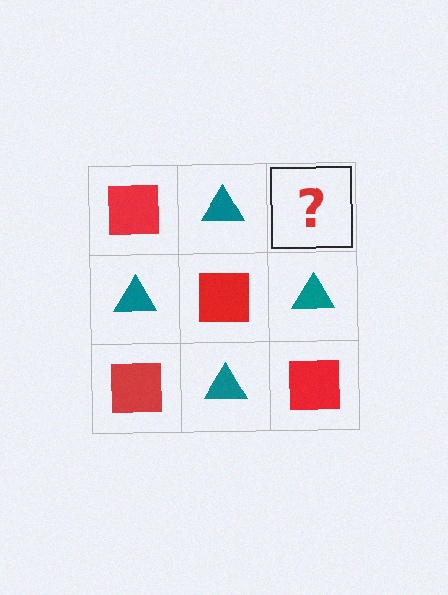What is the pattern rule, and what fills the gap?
The rule is that it alternates red square and teal triangle in a checkerboard pattern. The gap should be filled with a red square.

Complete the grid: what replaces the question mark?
The question mark should be replaced with a red square.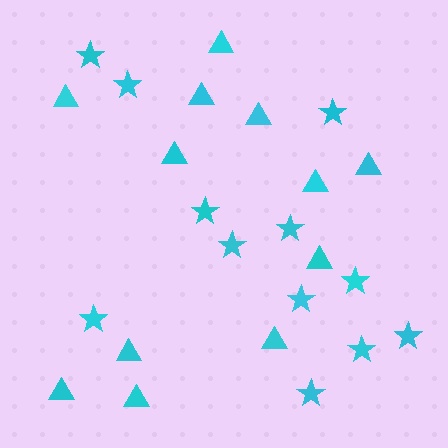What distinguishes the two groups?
There are 2 groups: one group of stars (12) and one group of triangles (12).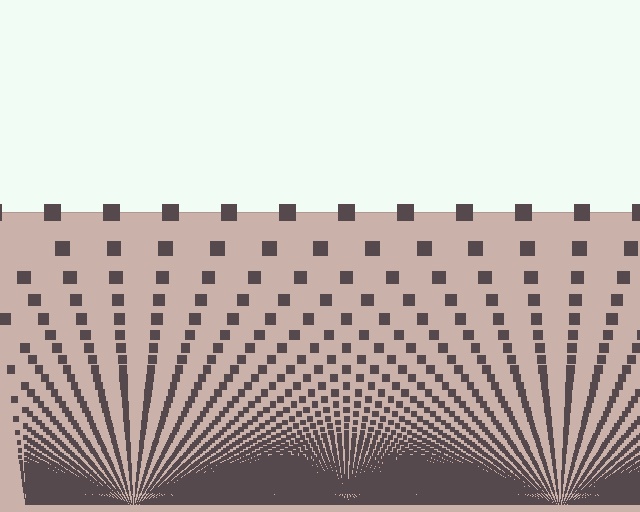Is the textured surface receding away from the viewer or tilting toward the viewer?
The surface appears to tilt toward the viewer. Texture elements get larger and sparser toward the top.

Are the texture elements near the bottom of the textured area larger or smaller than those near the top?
Smaller. The gradient is inverted — elements near the bottom are smaller and denser.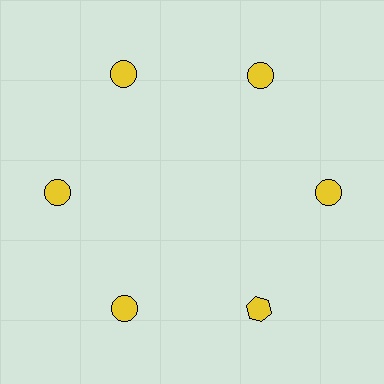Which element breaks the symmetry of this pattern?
The yellow hexagon at roughly the 5 o'clock position breaks the symmetry. All other shapes are yellow circles.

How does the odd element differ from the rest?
It has a different shape: hexagon instead of circle.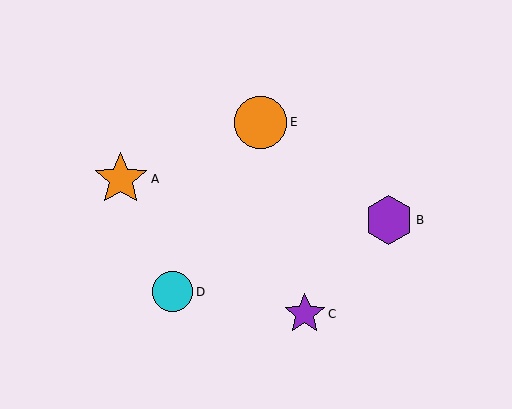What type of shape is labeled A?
Shape A is an orange star.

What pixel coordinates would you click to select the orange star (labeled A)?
Click at (121, 179) to select the orange star A.